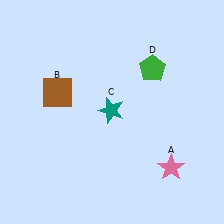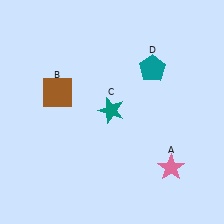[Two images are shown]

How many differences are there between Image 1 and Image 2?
There is 1 difference between the two images.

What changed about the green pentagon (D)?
In Image 1, D is green. In Image 2, it changed to teal.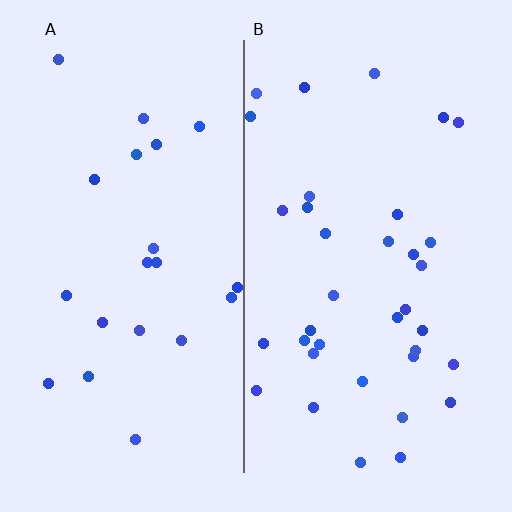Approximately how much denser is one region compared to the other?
Approximately 1.7× — region B over region A.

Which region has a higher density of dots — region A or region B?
B (the right).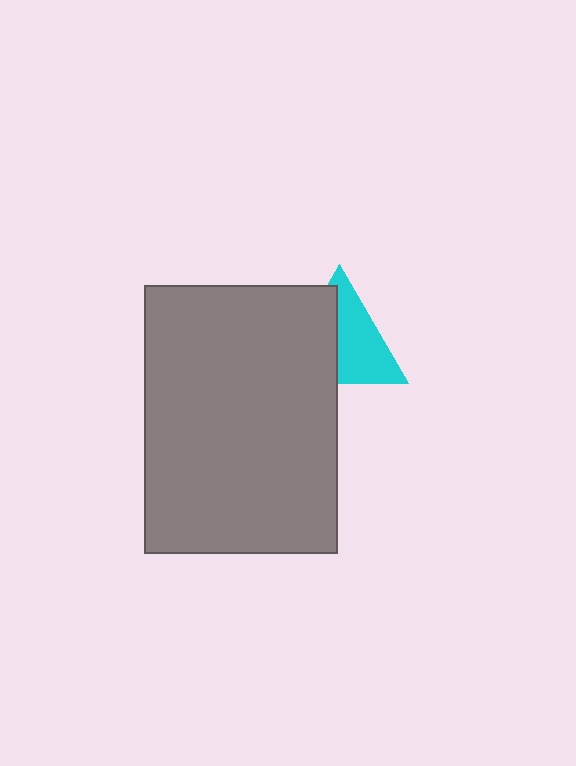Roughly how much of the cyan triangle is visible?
About half of it is visible (roughly 54%).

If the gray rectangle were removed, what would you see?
You would see the complete cyan triangle.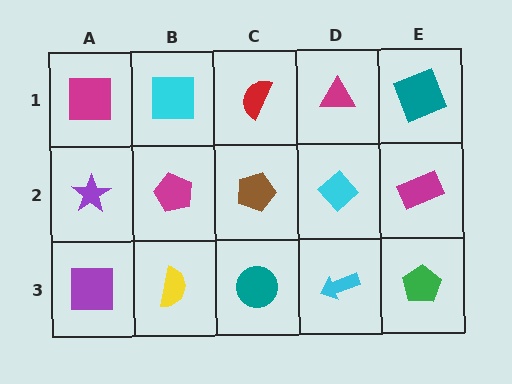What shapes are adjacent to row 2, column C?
A red semicircle (row 1, column C), a teal circle (row 3, column C), a magenta pentagon (row 2, column B), a cyan diamond (row 2, column D).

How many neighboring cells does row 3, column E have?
2.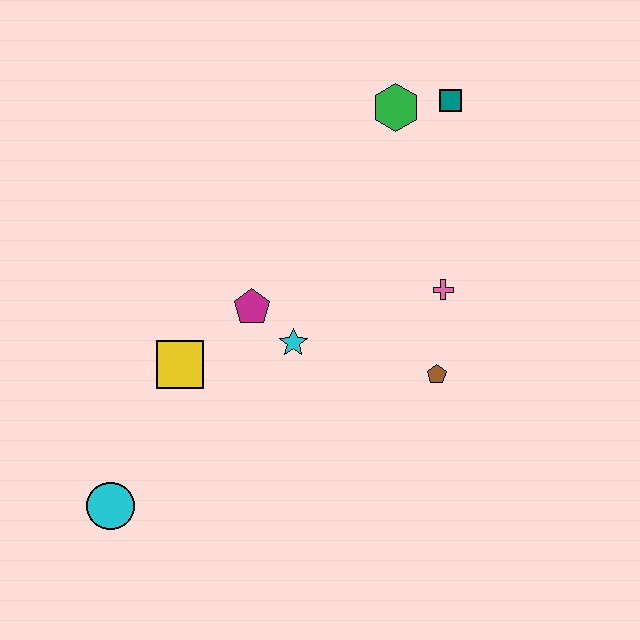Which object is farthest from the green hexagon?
The cyan circle is farthest from the green hexagon.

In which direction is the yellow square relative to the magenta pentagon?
The yellow square is to the left of the magenta pentagon.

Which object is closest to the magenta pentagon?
The cyan star is closest to the magenta pentagon.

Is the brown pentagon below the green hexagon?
Yes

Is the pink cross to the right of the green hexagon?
Yes